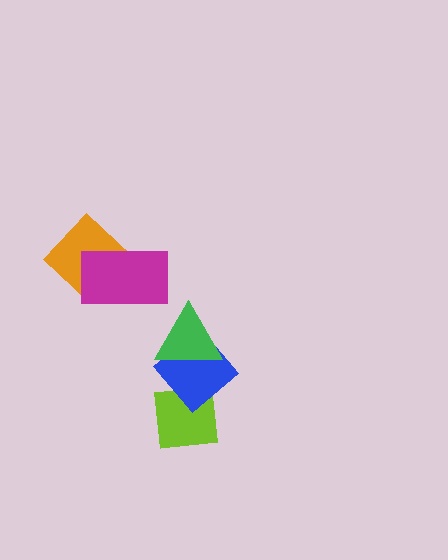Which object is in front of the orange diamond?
The magenta rectangle is in front of the orange diamond.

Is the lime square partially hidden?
Yes, it is partially covered by another shape.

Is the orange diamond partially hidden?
Yes, it is partially covered by another shape.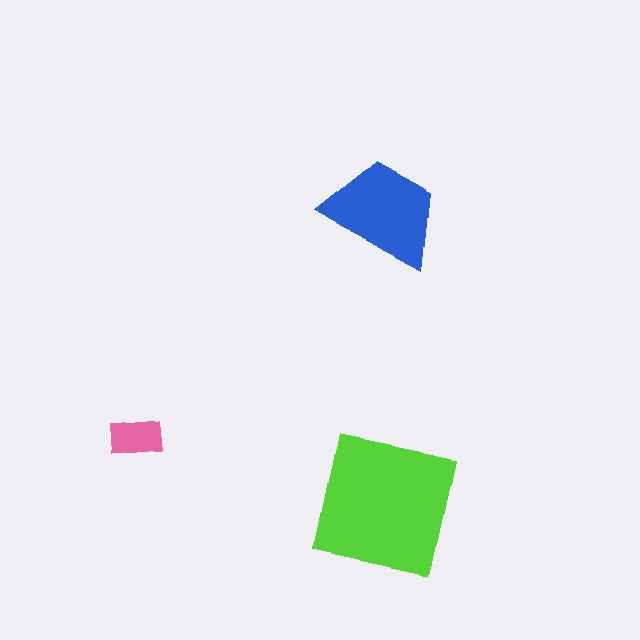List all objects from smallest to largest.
The pink rectangle, the blue trapezoid, the lime square.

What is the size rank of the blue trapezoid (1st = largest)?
2nd.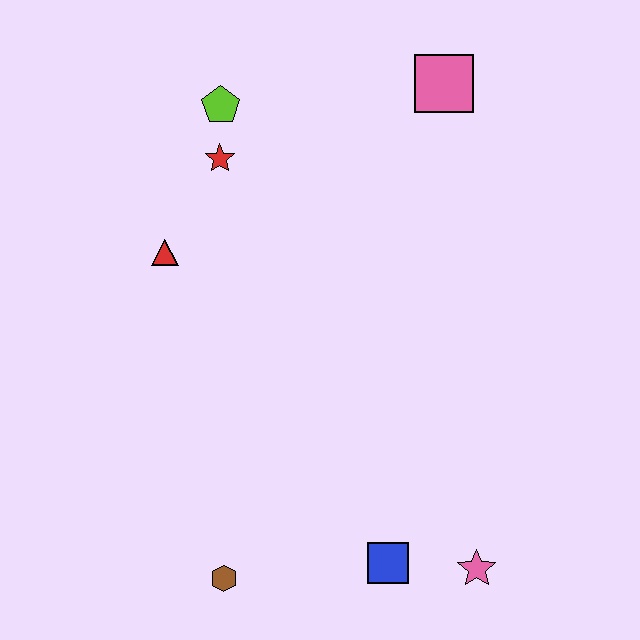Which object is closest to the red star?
The lime pentagon is closest to the red star.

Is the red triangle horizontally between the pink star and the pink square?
No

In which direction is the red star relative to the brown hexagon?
The red star is above the brown hexagon.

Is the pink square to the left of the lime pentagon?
No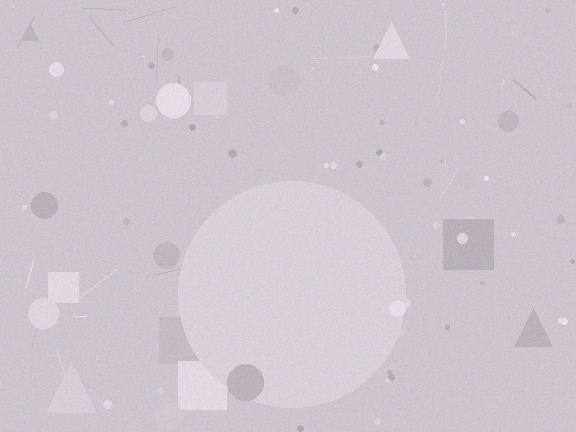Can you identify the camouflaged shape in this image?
The camouflaged shape is a circle.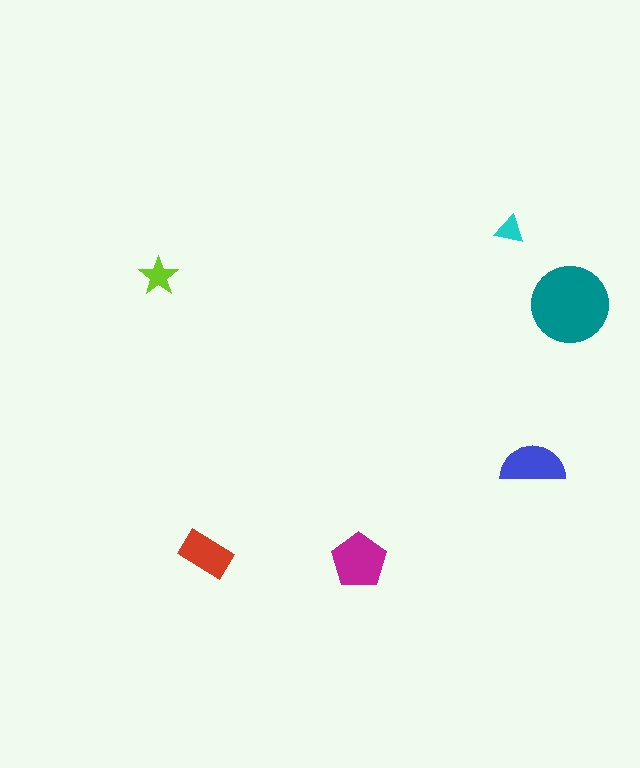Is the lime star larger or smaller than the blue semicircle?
Smaller.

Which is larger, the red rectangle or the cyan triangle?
The red rectangle.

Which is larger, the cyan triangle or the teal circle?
The teal circle.